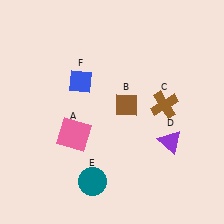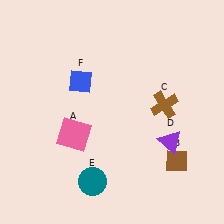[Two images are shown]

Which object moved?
The brown diamond (B) moved down.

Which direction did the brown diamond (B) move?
The brown diamond (B) moved down.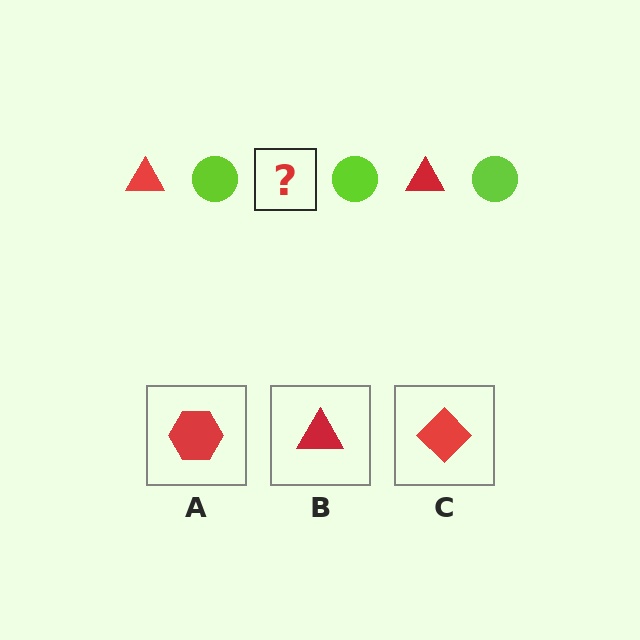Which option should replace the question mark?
Option B.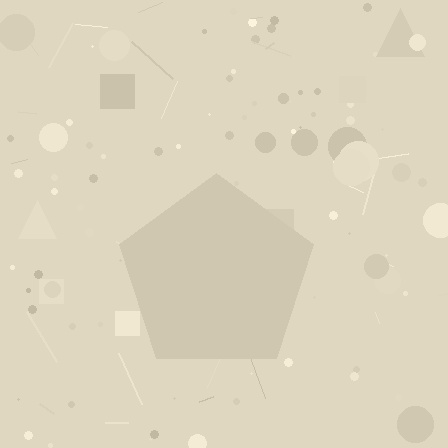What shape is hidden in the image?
A pentagon is hidden in the image.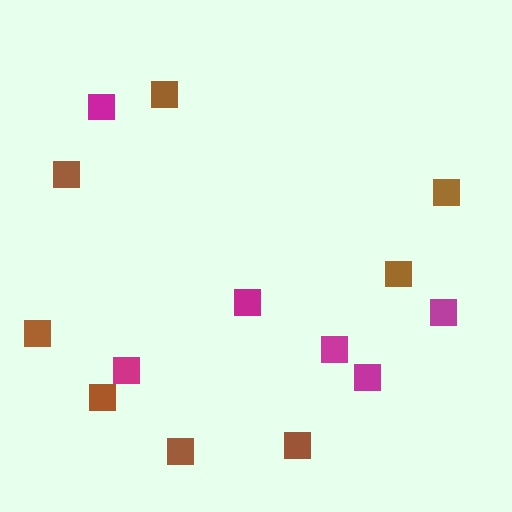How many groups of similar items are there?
There are 2 groups: one group of brown squares (8) and one group of magenta squares (6).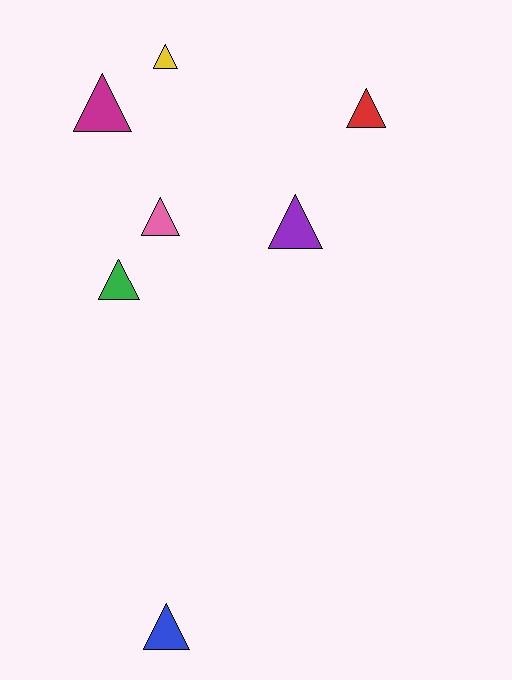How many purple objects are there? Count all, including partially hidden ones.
There is 1 purple object.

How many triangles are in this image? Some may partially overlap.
There are 7 triangles.